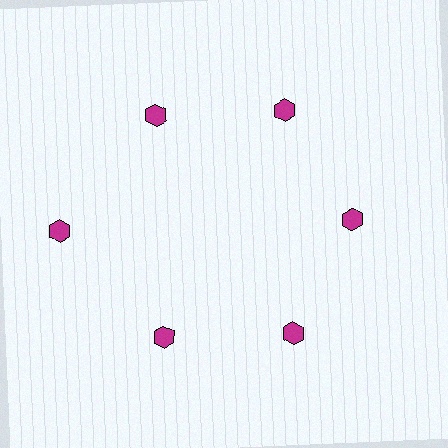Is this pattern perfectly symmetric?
No. The 6 magenta hexagons are arranged in a ring, but one element near the 9 o'clock position is pushed outward from the center, breaking the 6-fold rotational symmetry.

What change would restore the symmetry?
The symmetry would be restored by moving it inward, back onto the ring so that all 6 hexagons sit at equal angles and equal distance from the center.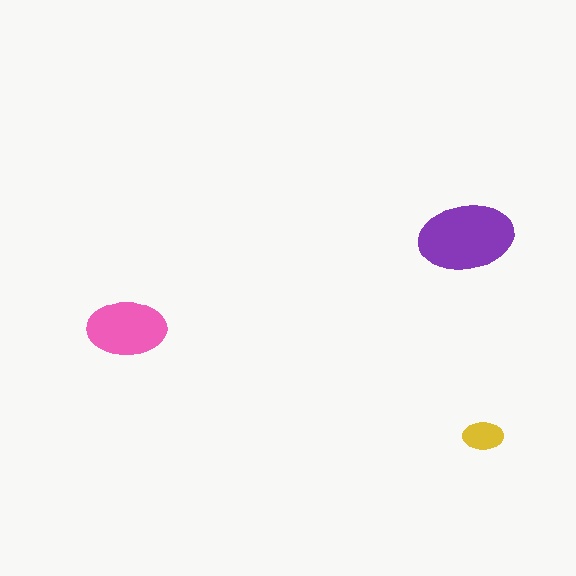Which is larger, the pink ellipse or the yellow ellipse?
The pink one.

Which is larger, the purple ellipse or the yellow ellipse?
The purple one.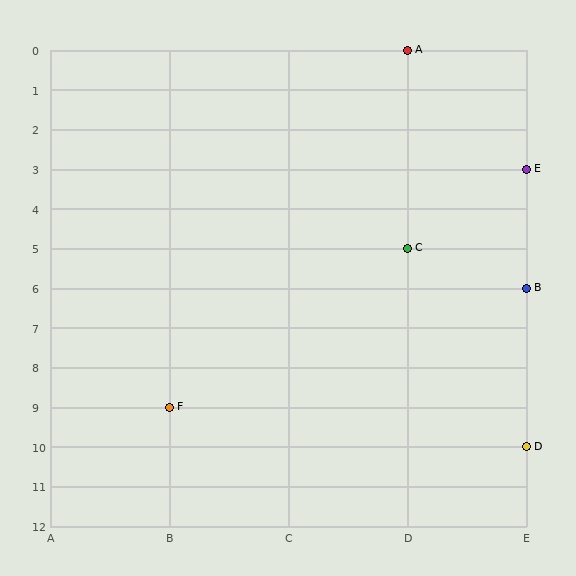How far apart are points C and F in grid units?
Points C and F are 2 columns and 4 rows apart (about 4.5 grid units diagonally).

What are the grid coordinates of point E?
Point E is at grid coordinates (E, 3).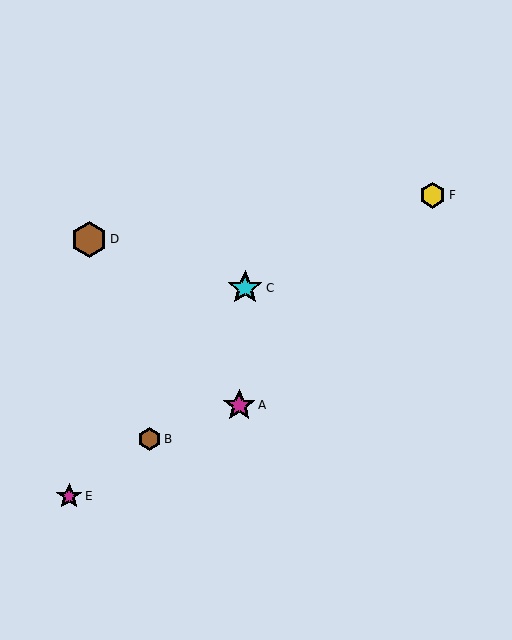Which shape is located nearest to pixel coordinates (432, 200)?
The yellow hexagon (labeled F) at (433, 195) is nearest to that location.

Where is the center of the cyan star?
The center of the cyan star is at (245, 288).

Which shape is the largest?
The brown hexagon (labeled D) is the largest.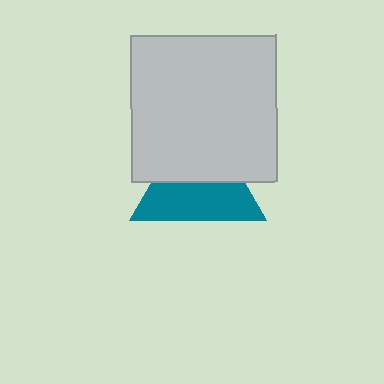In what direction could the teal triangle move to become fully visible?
The teal triangle could move down. That would shift it out from behind the light gray square entirely.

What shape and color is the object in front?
The object in front is a light gray square.